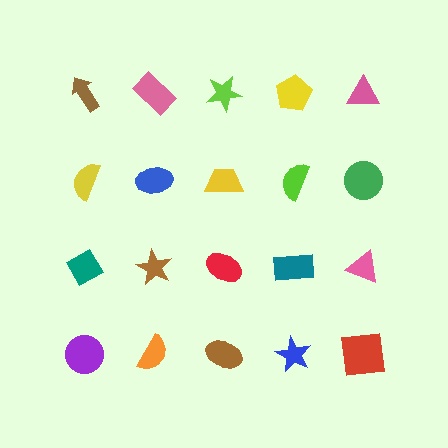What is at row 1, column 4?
A yellow pentagon.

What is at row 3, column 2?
A brown star.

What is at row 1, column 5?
A pink triangle.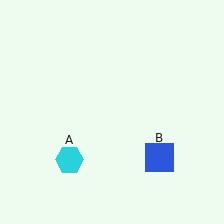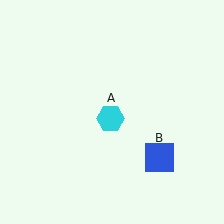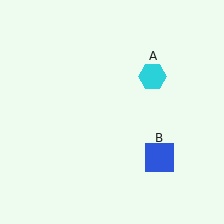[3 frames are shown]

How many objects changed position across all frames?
1 object changed position: cyan hexagon (object A).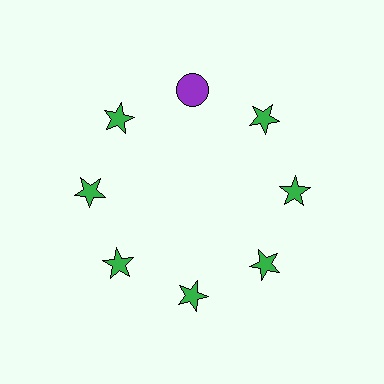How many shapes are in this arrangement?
There are 8 shapes arranged in a ring pattern.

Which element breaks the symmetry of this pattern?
The purple circle at roughly the 12 o'clock position breaks the symmetry. All other shapes are green stars.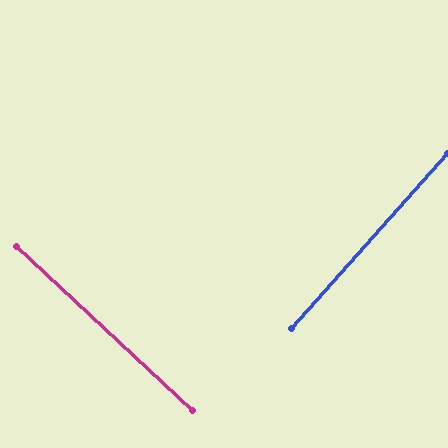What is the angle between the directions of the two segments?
Approximately 89 degrees.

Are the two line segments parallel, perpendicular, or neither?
Perpendicular — they meet at approximately 89°.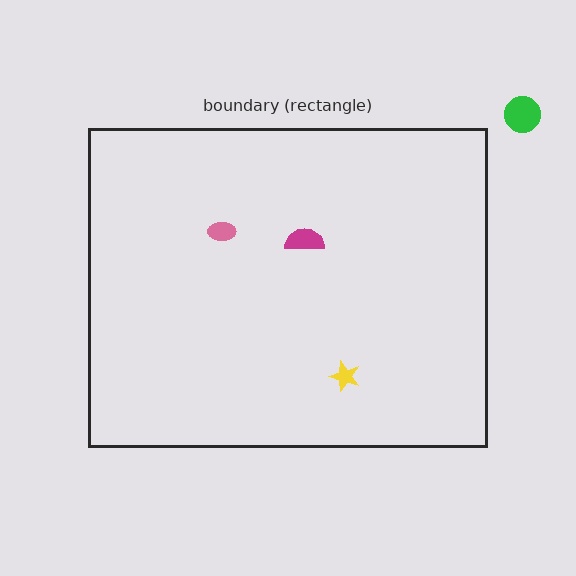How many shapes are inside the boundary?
3 inside, 1 outside.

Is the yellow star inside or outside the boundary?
Inside.